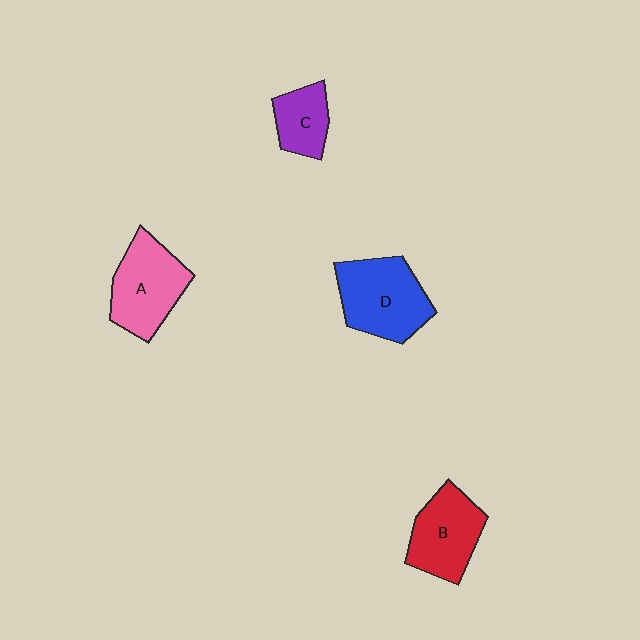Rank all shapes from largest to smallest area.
From largest to smallest: D (blue), A (pink), B (red), C (purple).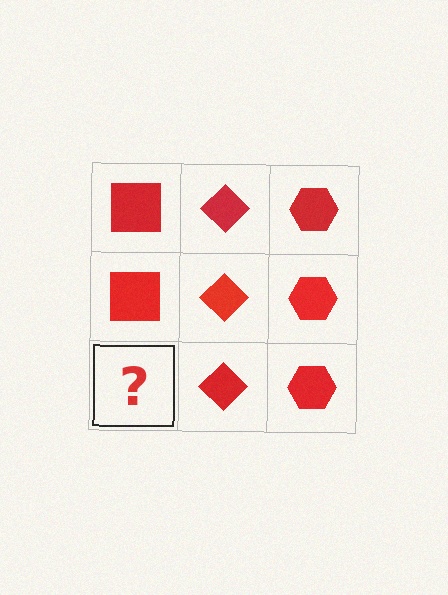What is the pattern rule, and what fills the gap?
The rule is that each column has a consistent shape. The gap should be filled with a red square.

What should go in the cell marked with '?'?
The missing cell should contain a red square.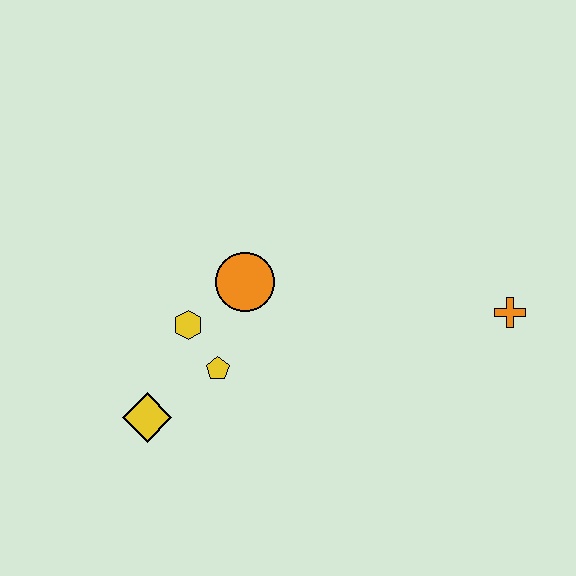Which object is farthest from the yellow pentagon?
The orange cross is farthest from the yellow pentagon.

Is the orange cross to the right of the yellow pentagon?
Yes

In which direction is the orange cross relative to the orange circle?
The orange cross is to the right of the orange circle.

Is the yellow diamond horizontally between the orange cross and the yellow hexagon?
No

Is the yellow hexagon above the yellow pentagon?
Yes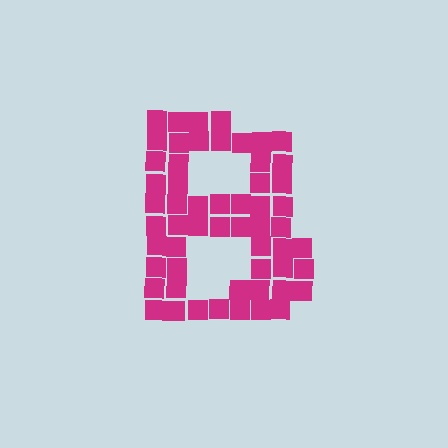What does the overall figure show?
The overall figure shows the letter B.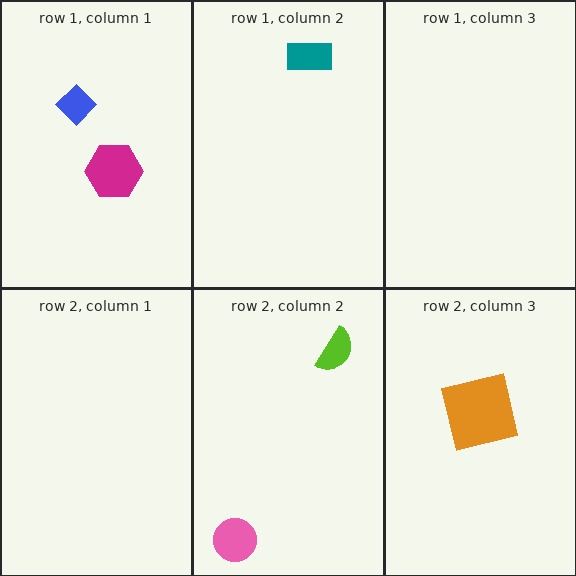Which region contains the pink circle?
The row 2, column 2 region.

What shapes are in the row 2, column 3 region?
The orange square.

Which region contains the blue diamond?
The row 1, column 1 region.